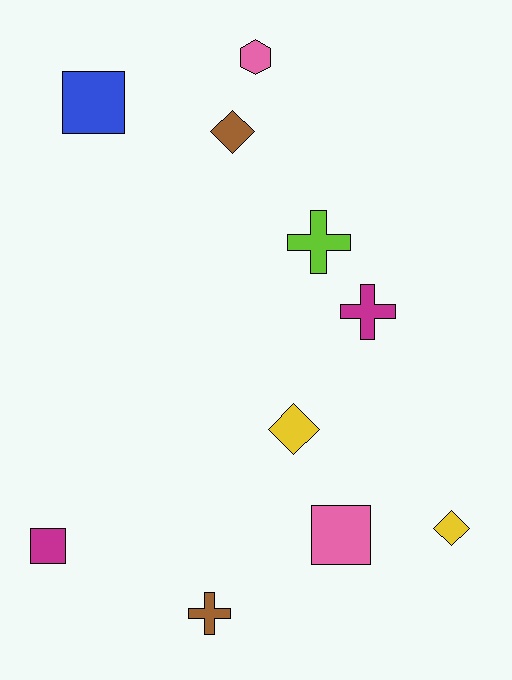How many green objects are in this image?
There are no green objects.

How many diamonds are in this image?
There are 3 diamonds.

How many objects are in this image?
There are 10 objects.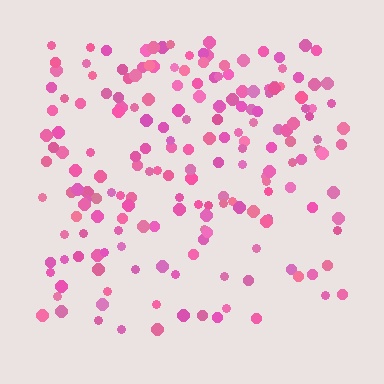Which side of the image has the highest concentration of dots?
The top.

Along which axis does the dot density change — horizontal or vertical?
Vertical.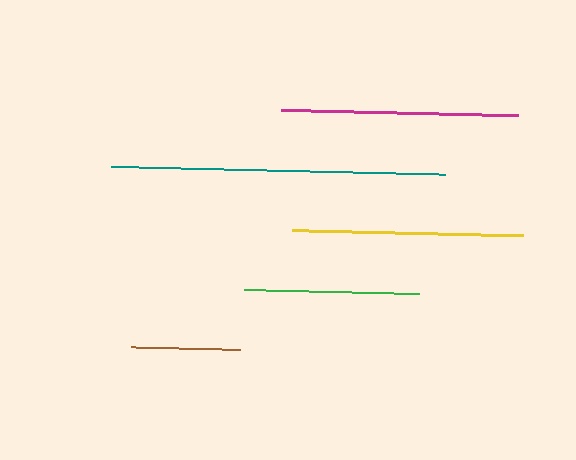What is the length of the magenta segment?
The magenta segment is approximately 237 pixels long.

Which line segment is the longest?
The teal line is the longest at approximately 334 pixels.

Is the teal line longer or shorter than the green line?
The teal line is longer than the green line.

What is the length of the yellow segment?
The yellow segment is approximately 231 pixels long.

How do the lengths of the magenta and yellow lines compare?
The magenta and yellow lines are approximately the same length.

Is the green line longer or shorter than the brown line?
The green line is longer than the brown line.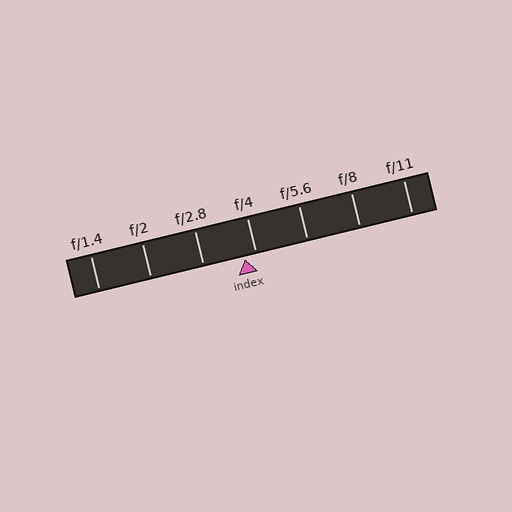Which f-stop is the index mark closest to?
The index mark is closest to f/4.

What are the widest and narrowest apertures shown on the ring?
The widest aperture shown is f/1.4 and the narrowest is f/11.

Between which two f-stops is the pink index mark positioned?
The index mark is between f/2.8 and f/4.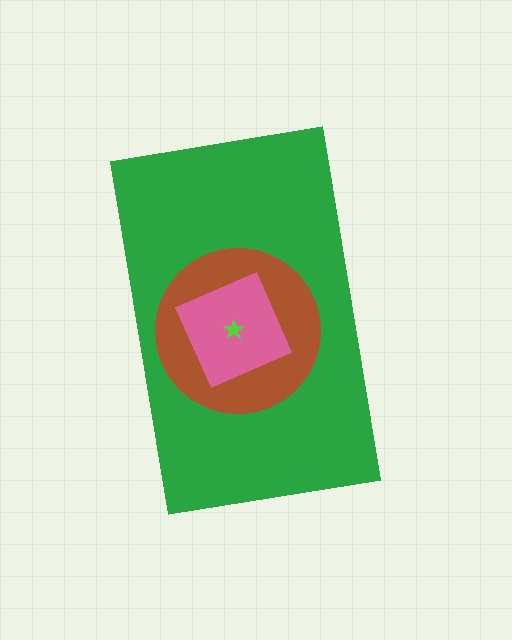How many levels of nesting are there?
4.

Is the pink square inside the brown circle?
Yes.